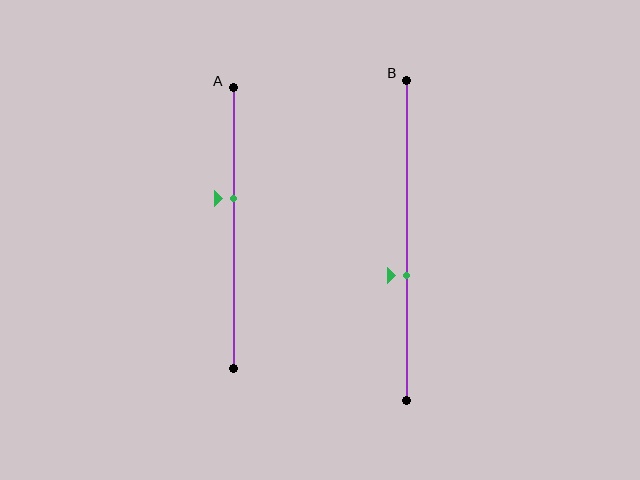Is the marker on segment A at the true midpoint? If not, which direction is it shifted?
No, the marker on segment A is shifted upward by about 11% of the segment length.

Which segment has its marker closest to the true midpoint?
Segment A has its marker closest to the true midpoint.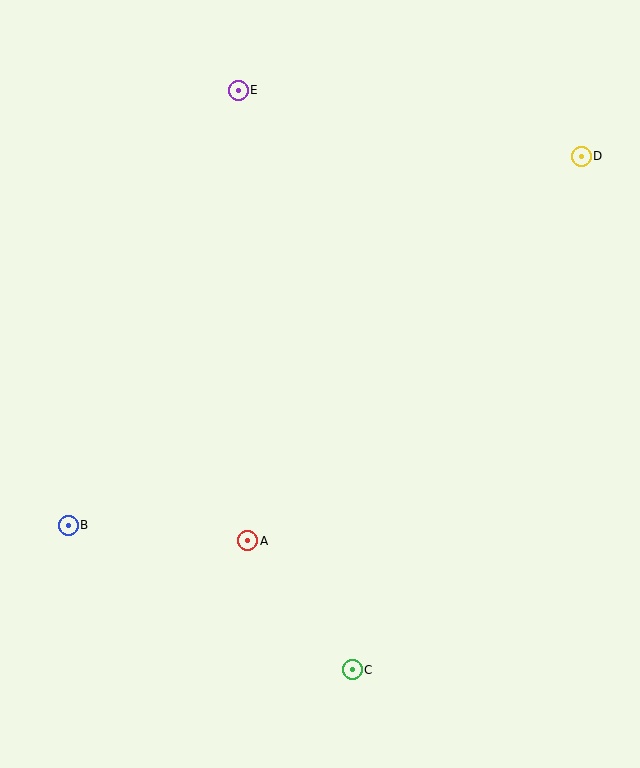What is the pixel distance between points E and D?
The distance between E and D is 349 pixels.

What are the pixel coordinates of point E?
Point E is at (238, 90).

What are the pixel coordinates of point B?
Point B is at (68, 525).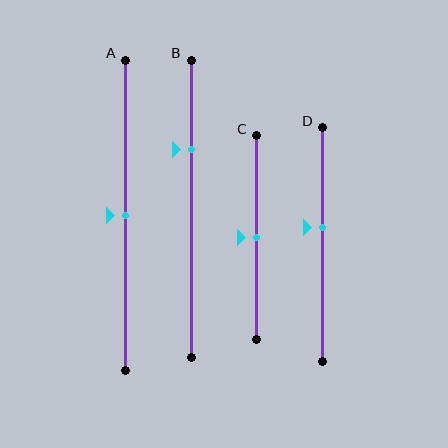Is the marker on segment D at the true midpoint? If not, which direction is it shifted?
No, the marker on segment D is shifted upward by about 7% of the segment length.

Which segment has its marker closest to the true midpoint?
Segment A has its marker closest to the true midpoint.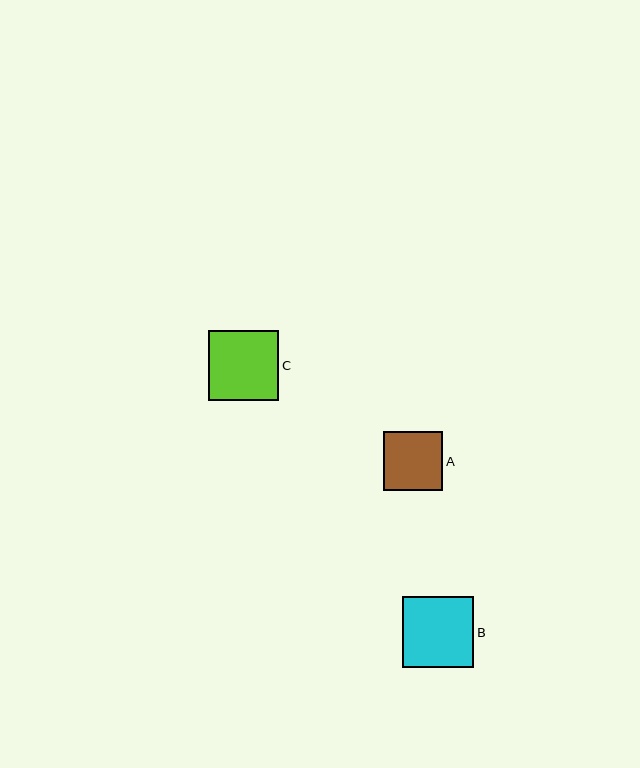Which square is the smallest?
Square A is the smallest with a size of approximately 59 pixels.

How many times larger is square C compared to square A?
Square C is approximately 1.2 times the size of square A.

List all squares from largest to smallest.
From largest to smallest: B, C, A.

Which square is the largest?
Square B is the largest with a size of approximately 71 pixels.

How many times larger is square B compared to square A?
Square B is approximately 1.2 times the size of square A.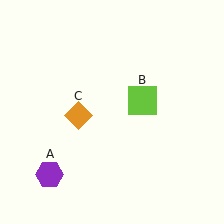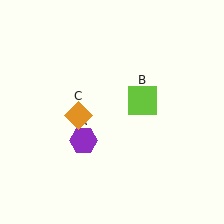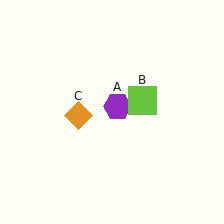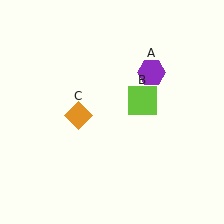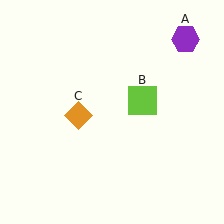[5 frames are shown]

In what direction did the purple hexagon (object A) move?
The purple hexagon (object A) moved up and to the right.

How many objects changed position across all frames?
1 object changed position: purple hexagon (object A).